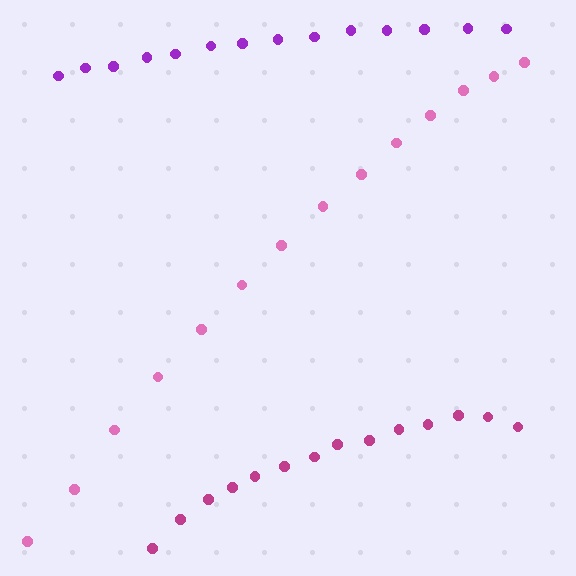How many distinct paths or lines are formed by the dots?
There are 3 distinct paths.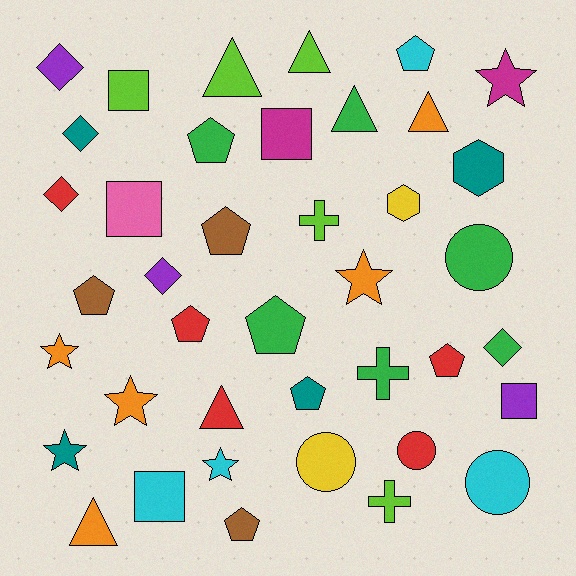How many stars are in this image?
There are 6 stars.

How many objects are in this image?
There are 40 objects.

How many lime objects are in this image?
There are 5 lime objects.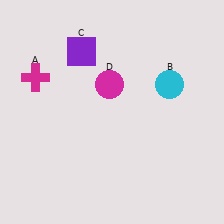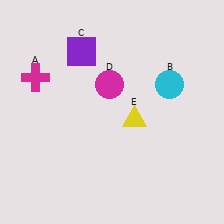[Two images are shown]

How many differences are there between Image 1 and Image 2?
There is 1 difference between the two images.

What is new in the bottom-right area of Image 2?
A yellow triangle (E) was added in the bottom-right area of Image 2.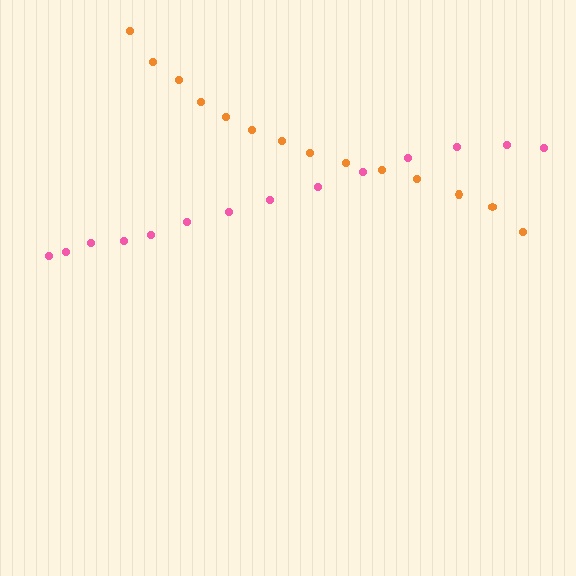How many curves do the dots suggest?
There are 2 distinct paths.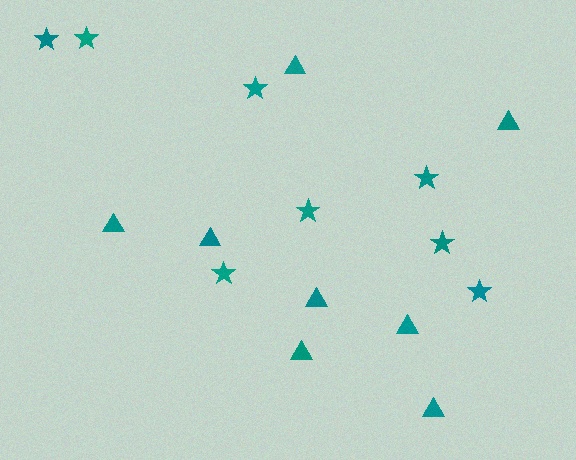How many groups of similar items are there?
There are 2 groups: one group of triangles (8) and one group of stars (8).